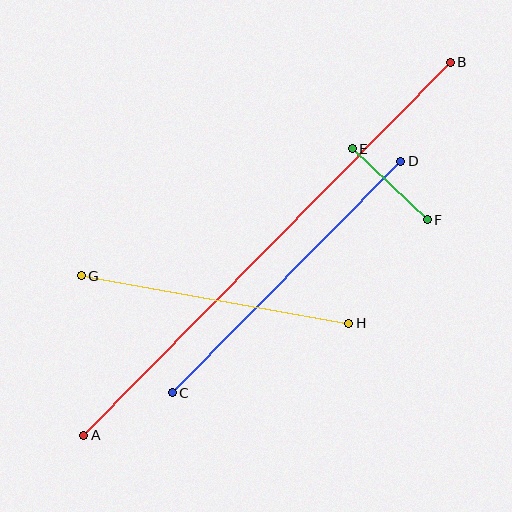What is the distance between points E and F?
The distance is approximately 103 pixels.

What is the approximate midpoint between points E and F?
The midpoint is at approximately (390, 184) pixels.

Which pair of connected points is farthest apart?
Points A and B are farthest apart.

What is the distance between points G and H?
The distance is approximately 272 pixels.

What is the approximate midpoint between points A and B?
The midpoint is at approximately (267, 249) pixels.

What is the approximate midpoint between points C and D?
The midpoint is at approximately (287, 277) pixels.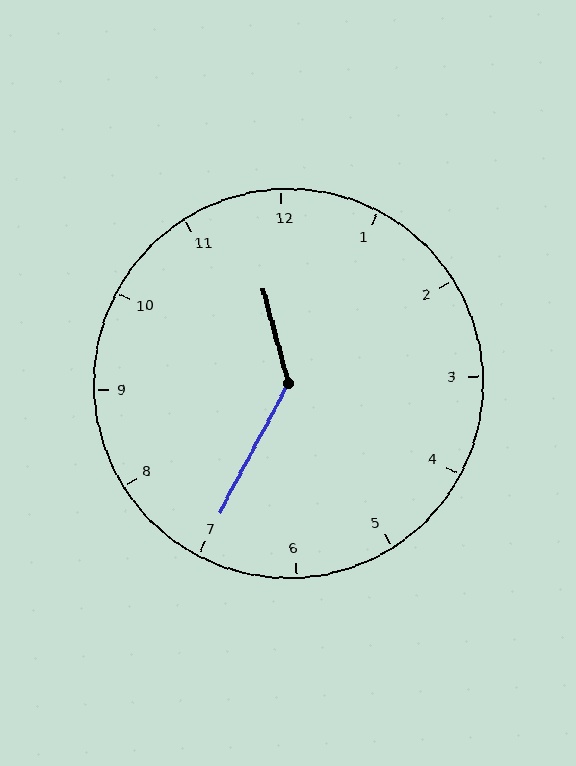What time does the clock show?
11:35.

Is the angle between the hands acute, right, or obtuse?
It is obtuse.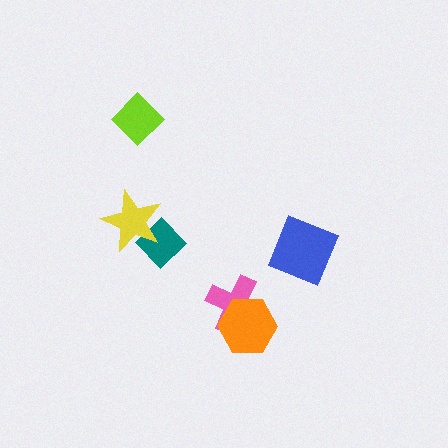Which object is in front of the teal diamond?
The yellow star is in front of the teal diamond.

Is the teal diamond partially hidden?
Yes, it is partially covered by another shape.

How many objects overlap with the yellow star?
1 object overlaps with the yellow star.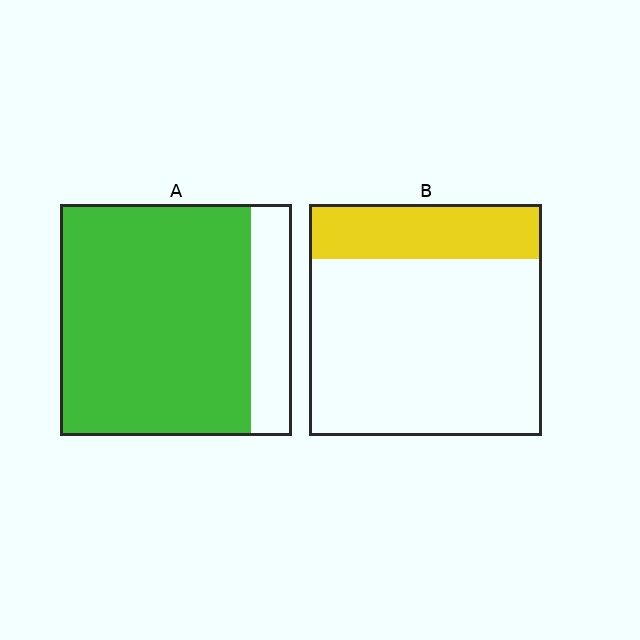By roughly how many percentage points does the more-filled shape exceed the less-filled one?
By roughly 60 percentage points (A over B).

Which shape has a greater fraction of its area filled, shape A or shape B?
Shape A.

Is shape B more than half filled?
No.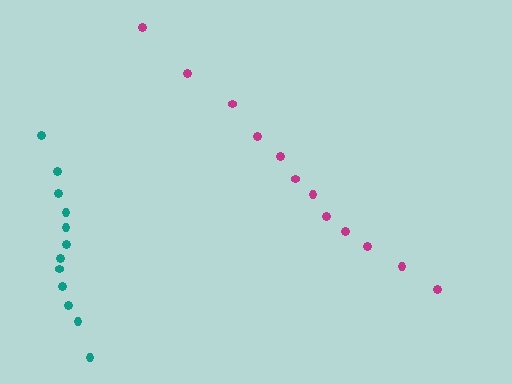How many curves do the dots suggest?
There are 2 distinct paths.